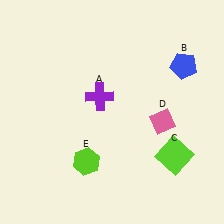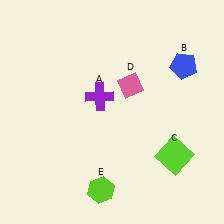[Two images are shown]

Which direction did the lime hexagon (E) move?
The lime hexagon (E) moved down.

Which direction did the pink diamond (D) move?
The pink diamond (D) moved up.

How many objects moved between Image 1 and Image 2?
2 objects moved between the two images.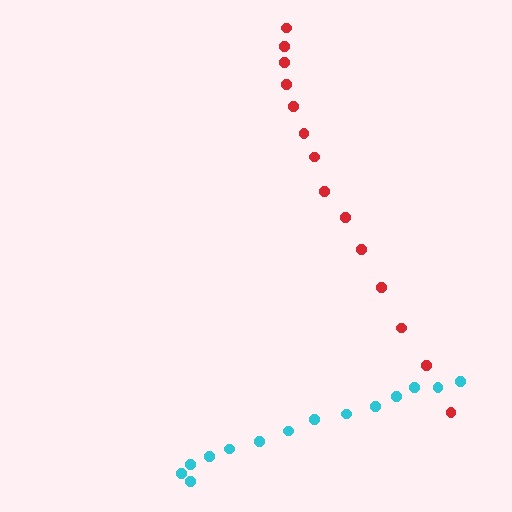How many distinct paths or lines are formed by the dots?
There are 2 distinct paths.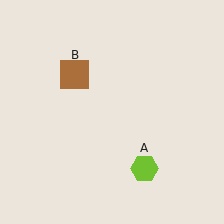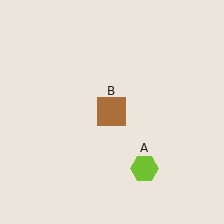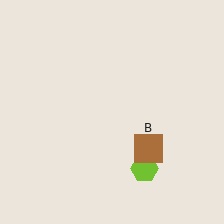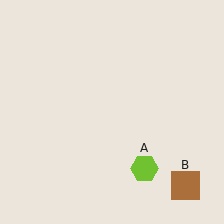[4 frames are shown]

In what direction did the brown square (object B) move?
The brown square (object B) moved down and to the right.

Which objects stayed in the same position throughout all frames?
Lime hexagon (object A) remained stationary.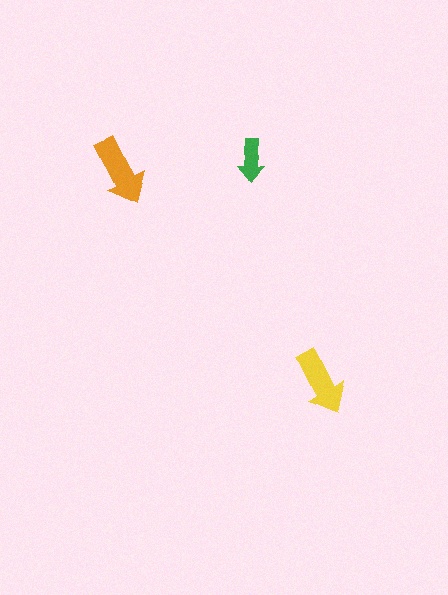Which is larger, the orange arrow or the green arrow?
The orange one.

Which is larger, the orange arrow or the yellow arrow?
The orange one.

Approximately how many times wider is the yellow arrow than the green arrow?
About 1.5 times wider.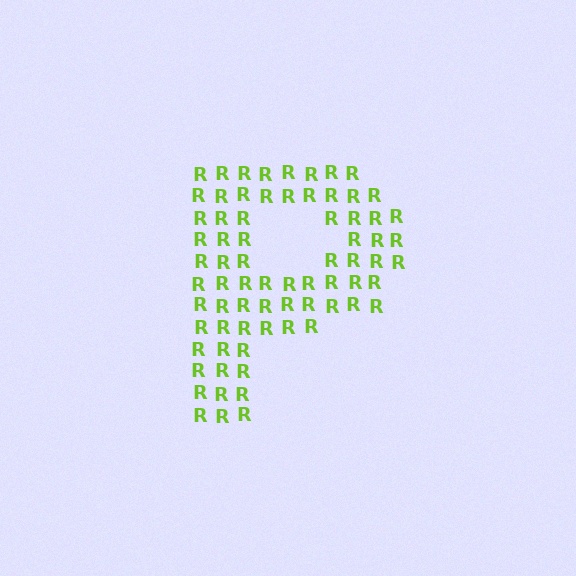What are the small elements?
The small elements are letter R's.